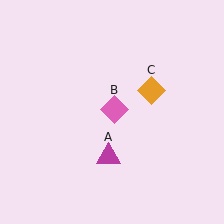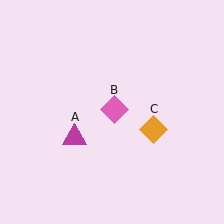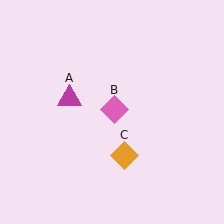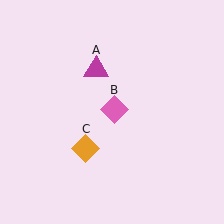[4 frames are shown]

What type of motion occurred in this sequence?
The magenta triangle (object A), orange diamond (object C) rotated clockwise around the center of the scene.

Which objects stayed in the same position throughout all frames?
Pink diamond (object B) remained stationary.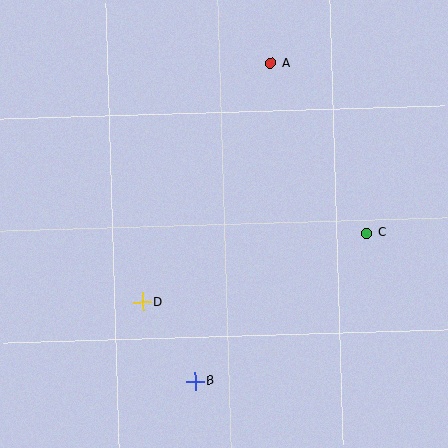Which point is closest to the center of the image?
Point D at (143, 302) is closest to the center.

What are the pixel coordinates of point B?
Point B is at (195, 381).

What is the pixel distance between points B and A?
The distance between B and A is 326 pixels.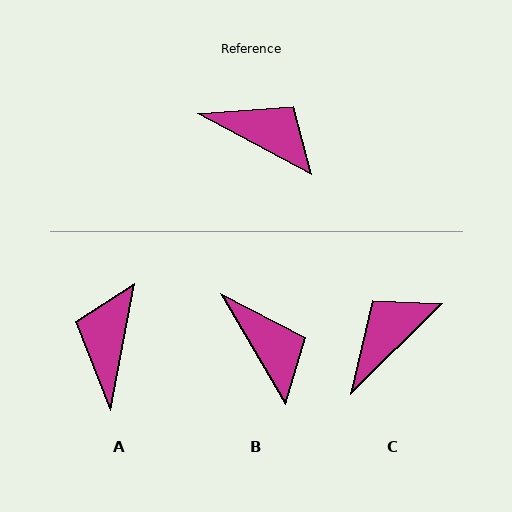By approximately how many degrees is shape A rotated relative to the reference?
Approximately 107 degrees counter-clockwise.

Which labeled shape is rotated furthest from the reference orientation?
A, about 107 degrees away.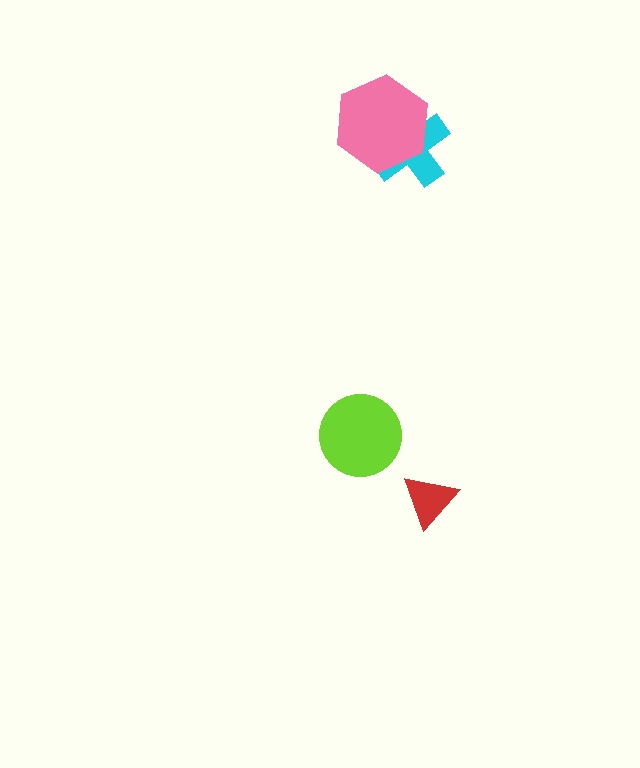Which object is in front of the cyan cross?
The pink hexagon is in front of the cyan cross.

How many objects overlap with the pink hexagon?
1 object overlaps with the pink hexagon.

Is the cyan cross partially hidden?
Yes, it is partially covered by another shape.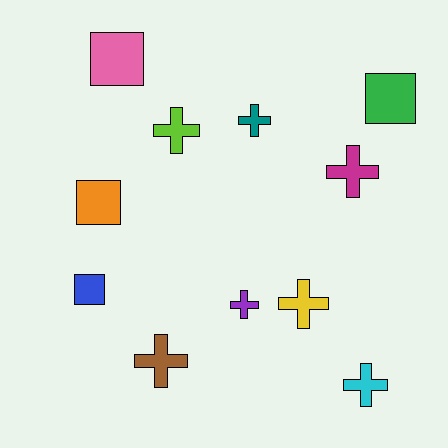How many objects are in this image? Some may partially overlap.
There are 11 objects.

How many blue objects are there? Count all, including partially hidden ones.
There is 1 blue object.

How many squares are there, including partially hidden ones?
There are 4 squares.